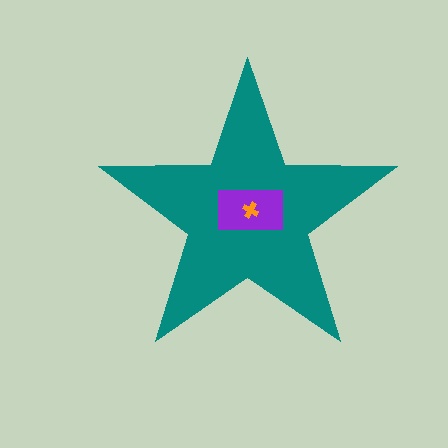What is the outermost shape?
The teal star.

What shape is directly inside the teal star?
The purple rectangle.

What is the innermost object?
The orange cross.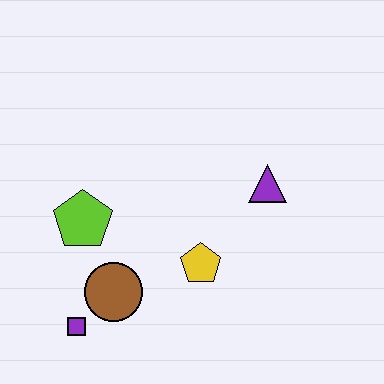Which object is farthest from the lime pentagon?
The purple triangle is farthest from the lime pentagon.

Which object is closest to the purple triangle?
The yellow pentagon is closest to the purple triangle.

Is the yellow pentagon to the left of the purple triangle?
Yes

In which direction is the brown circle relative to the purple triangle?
The brown circle is to the left of the purple triangle.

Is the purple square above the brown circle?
No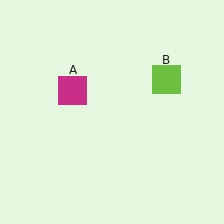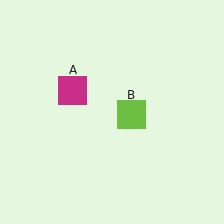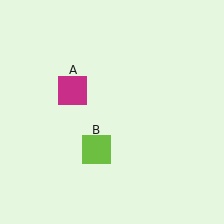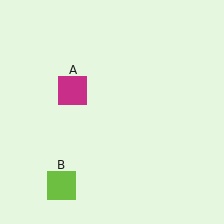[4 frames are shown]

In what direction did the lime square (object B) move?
The lime square (object B) moved down and to the left.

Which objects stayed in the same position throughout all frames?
Magenta square (object A) remained stationary.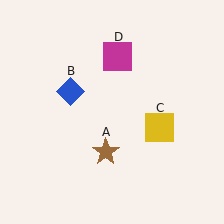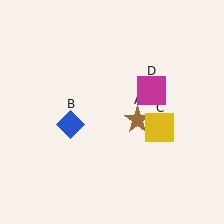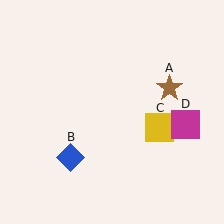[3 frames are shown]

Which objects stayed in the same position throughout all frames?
Yellow square (object C) remained stationary.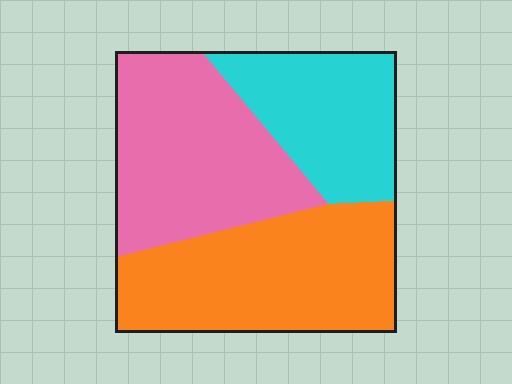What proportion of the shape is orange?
Orange takes up between a quarter and a half of the shape.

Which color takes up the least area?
Cyan, at roughly 25%.